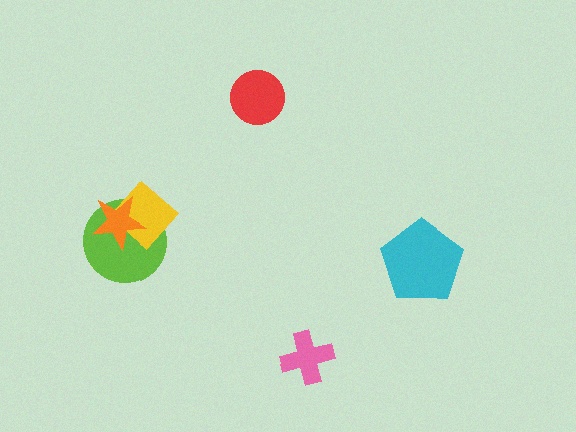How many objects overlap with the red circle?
0 objects overlap with the red circle.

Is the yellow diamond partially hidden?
Yes, it is partially covered by another shape.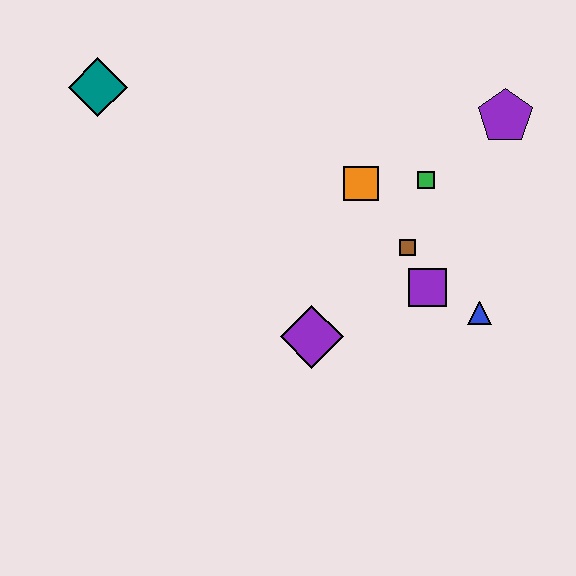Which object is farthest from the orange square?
The teal diamond is farthest from the orange square.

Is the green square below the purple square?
No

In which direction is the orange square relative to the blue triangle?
The orange square is above the blue triangle.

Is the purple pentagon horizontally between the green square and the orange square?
No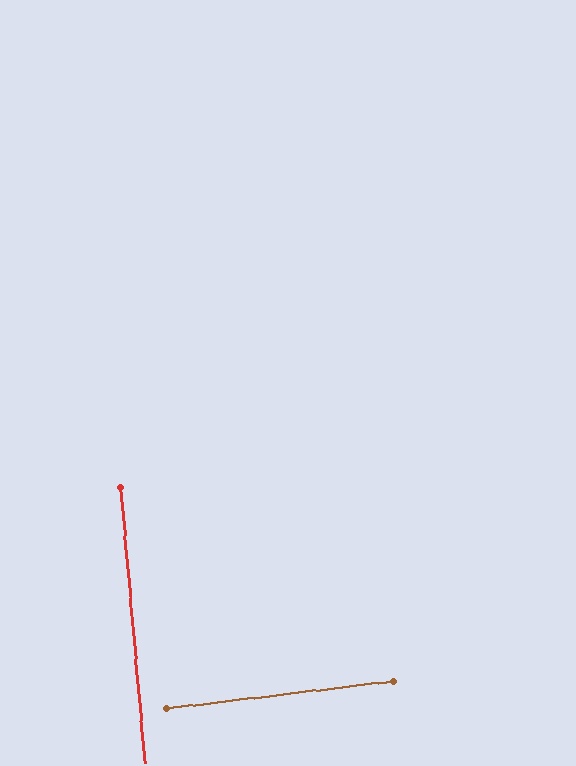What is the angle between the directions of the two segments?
Approximately 88 degrees.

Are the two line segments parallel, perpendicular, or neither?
Perpendicular — they meet at approximately 88°.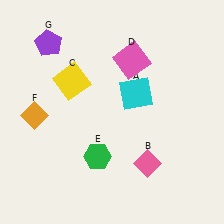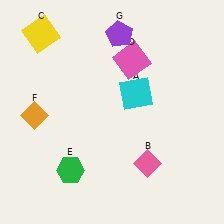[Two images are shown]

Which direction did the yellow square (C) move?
The yellow square (C) moved up.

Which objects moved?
The objects that moved are: the yellow square (C), the green hexagon (E), the purple pentagon (G).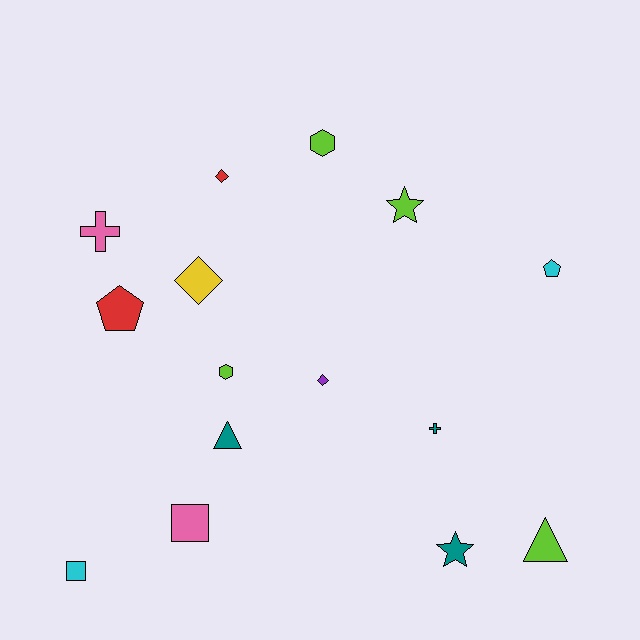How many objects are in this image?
There are 15 objects.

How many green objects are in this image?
There are no green objects.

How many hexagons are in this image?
There are 2 hexagons.